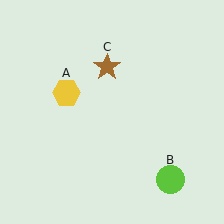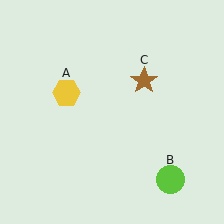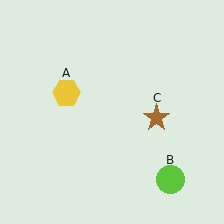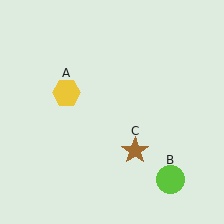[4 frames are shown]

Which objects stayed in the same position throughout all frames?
Yellow hexagon (object A) and lime circle (object B) remained stationary.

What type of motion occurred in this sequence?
The brown star (object C) rotated clockwise around the center of the scene.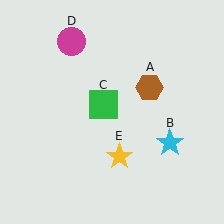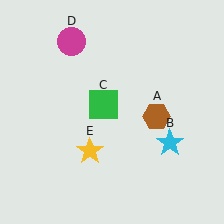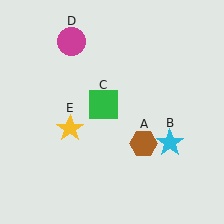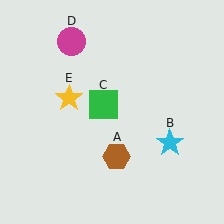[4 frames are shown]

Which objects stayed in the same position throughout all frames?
Cyan star (object B) and green square (object C) and magenta circle (object D) remained stationary.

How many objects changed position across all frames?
2 objects changed position: brown hexagon (object A), yellow star (object E).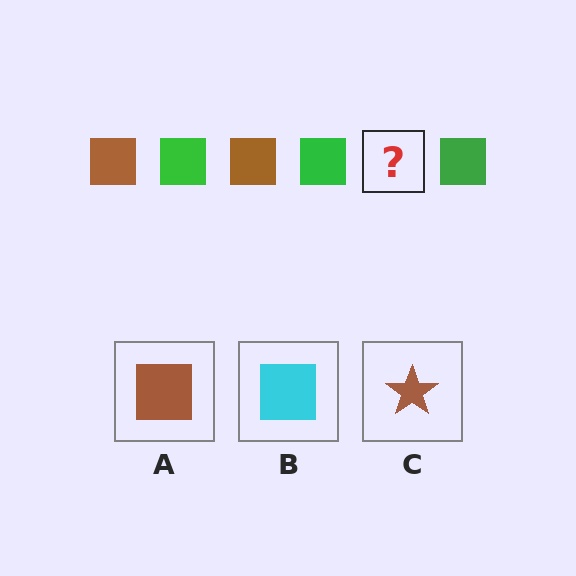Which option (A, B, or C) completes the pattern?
A.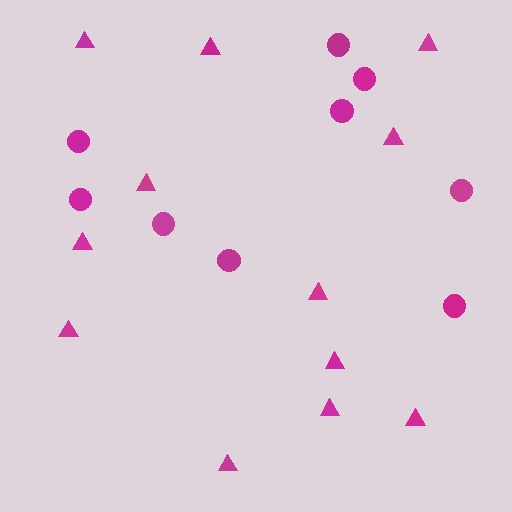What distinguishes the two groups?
There are 2 groups: one group of triangles (12) and one group of circles (9).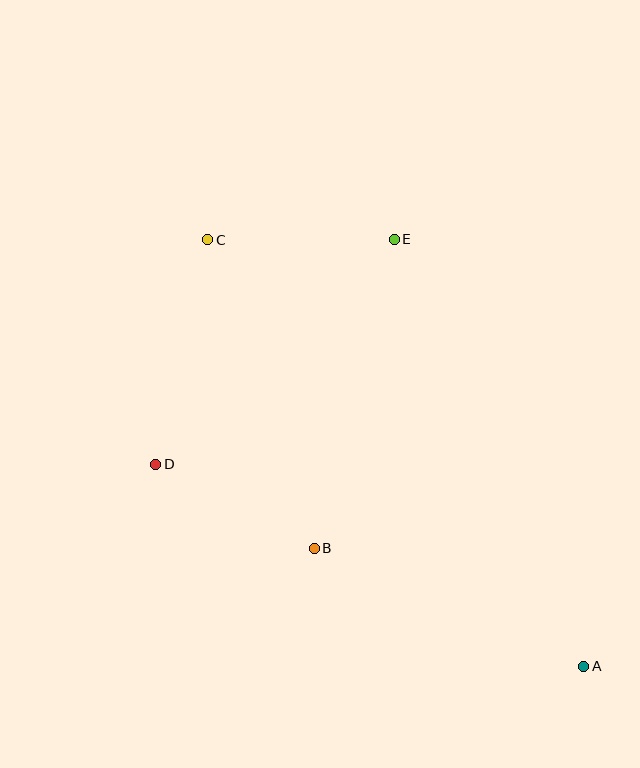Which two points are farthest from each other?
Points A and C are farthest from each other.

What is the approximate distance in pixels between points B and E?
The distance between B and E is approximately 319 pixels.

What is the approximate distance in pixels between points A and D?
The distance between A and D is approximately 473 pixels.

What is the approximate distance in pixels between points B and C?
The distance between B and C is approximately 327 pixels.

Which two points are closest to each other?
Points B and D are closest to each other.